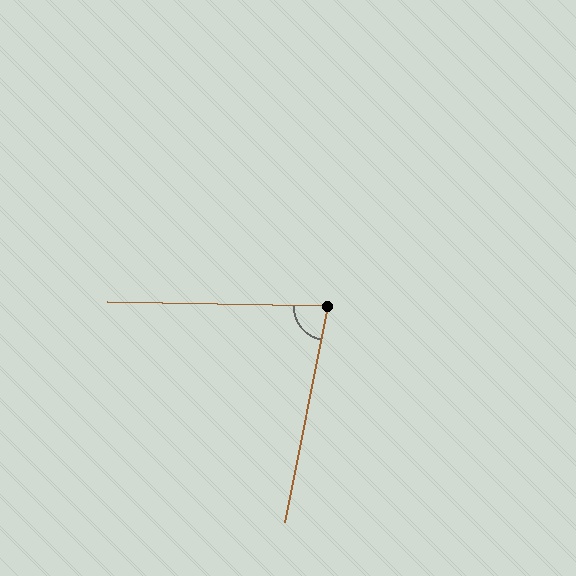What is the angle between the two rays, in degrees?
Approximately 80 degrees.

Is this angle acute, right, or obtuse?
It is acute.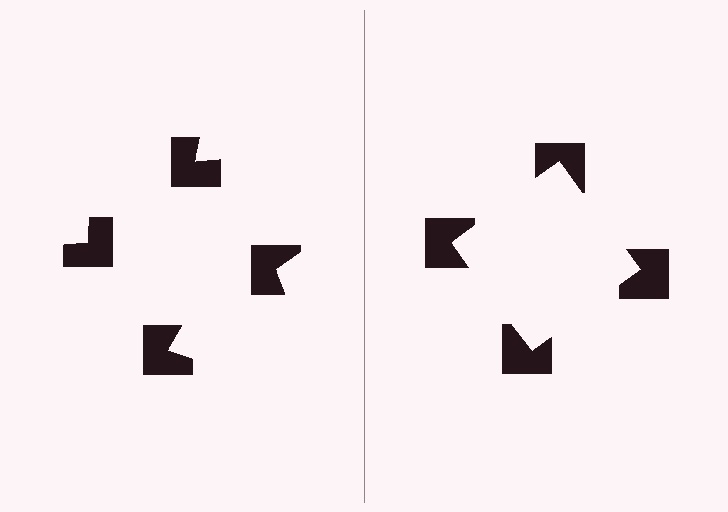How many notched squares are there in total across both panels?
8 — 4 on each side.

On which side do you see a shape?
An illusory square appears on the right side. On the left side the wedge cuts are rotated, so no coherent shape forms.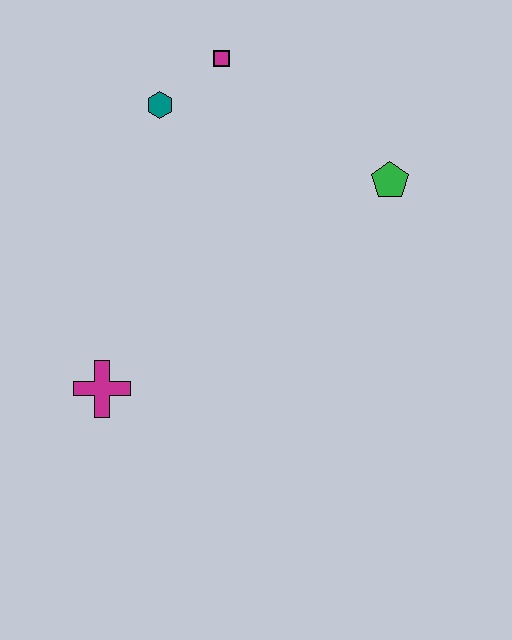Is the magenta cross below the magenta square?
Yes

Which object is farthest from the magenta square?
The magenta cross is farthest from the magenta square.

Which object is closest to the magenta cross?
The teal hexagon is closest to the magenta cross.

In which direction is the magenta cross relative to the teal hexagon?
The magenta cross is below the teal hexagon.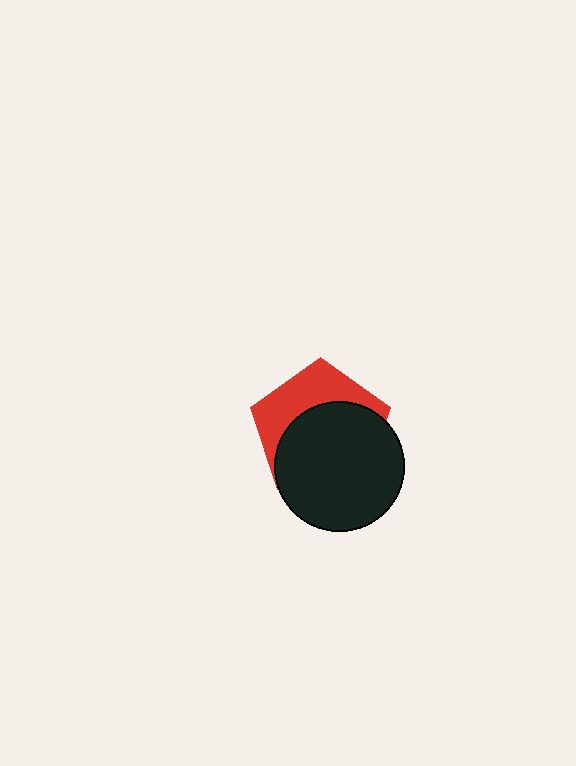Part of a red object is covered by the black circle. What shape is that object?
It is a pentagon.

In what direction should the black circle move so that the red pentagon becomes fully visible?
The black circle should move down. That is the shortest direction to clear the overlap and leave the red pentagon fully visible.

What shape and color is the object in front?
The object in front is a black circle.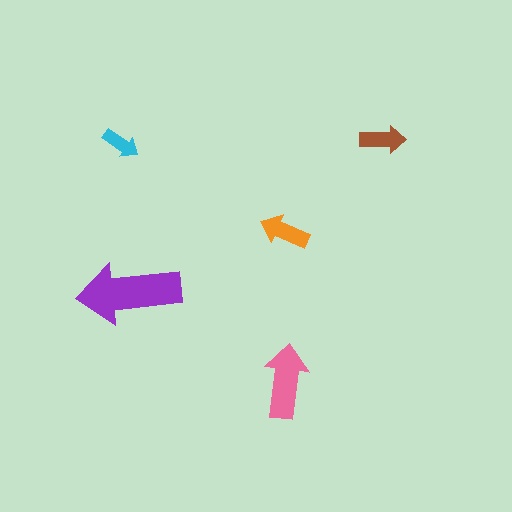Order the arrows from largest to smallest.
the purple one, the pink one, the orange one, the brown one, the cyan one.